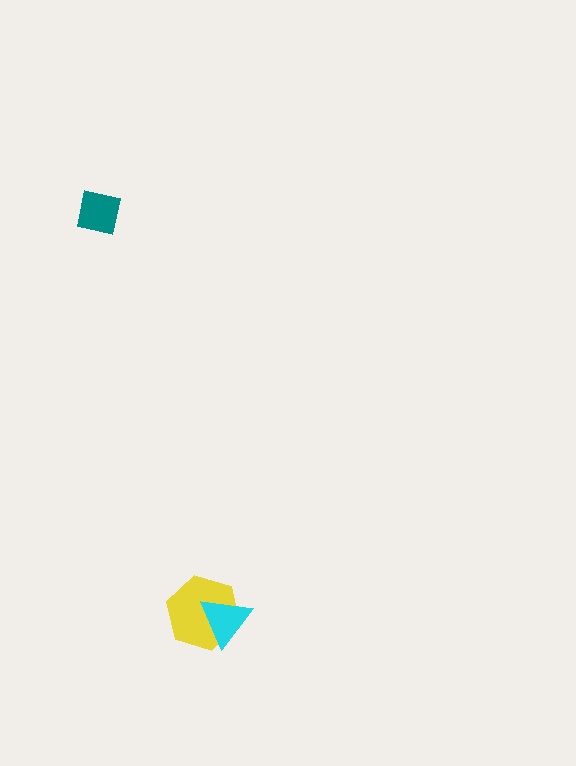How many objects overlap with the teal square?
0 objects overlap with the teal square.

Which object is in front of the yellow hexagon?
The cyan triangle is in front of the yellow hexagon.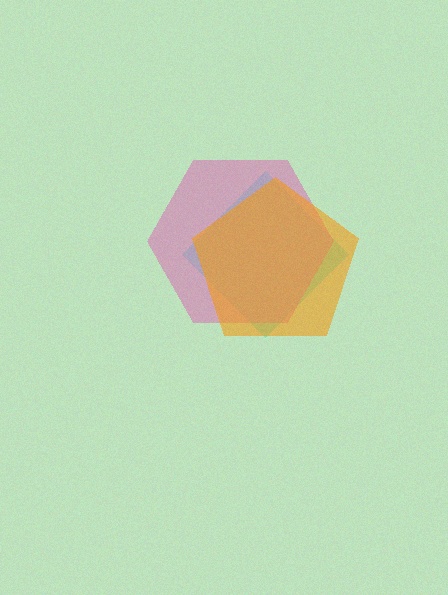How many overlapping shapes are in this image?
There are 3 overlapping shapes in the image.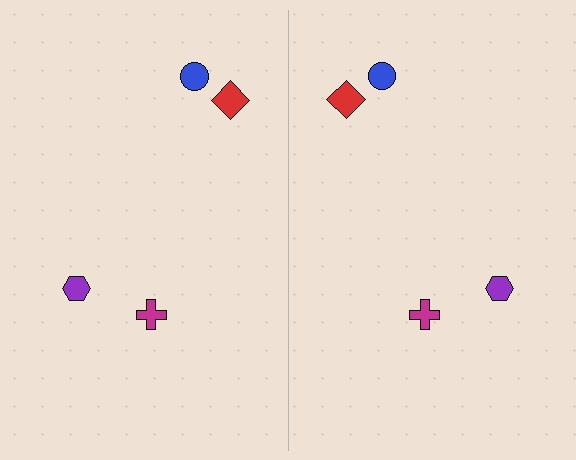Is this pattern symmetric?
Yes, this pattern has bilateral (reflection) symmetry.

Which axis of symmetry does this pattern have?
The pattern has a vertical axis of symmetry running through the center of the image.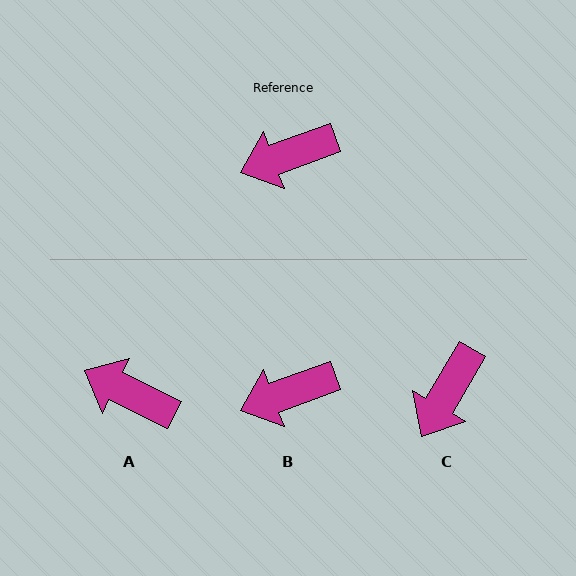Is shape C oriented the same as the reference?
No, it is off by about 40 degrees.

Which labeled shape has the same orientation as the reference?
B.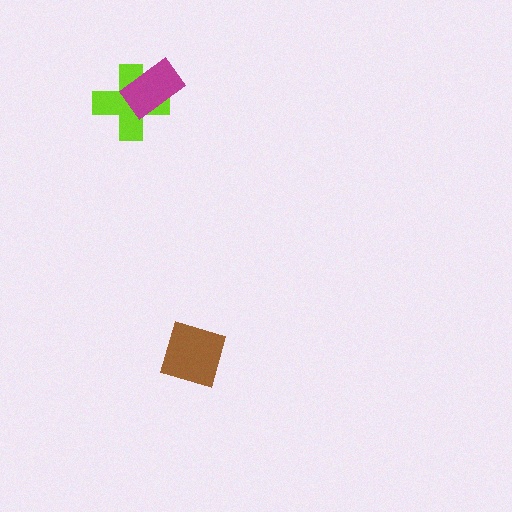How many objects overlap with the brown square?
0 objects overlap with the brown square.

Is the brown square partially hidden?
No, no other shape covers it.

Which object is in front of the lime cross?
The magenta rectangle is in front of the lime cross.